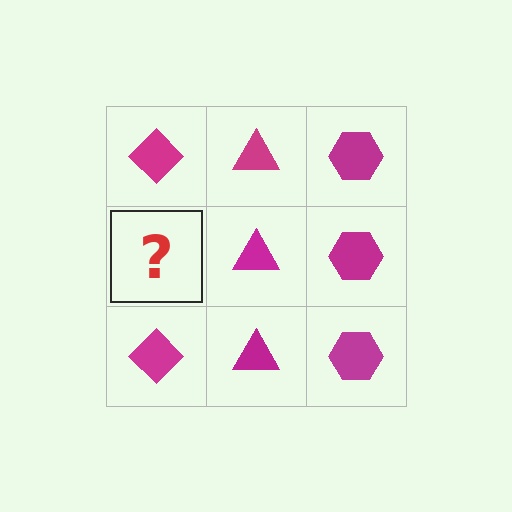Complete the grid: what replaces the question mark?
The question mark should be replaced with a magenta diamond.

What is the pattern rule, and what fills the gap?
The rule is that each column has a consistent shape. The gap should be filled with a magenta diamond.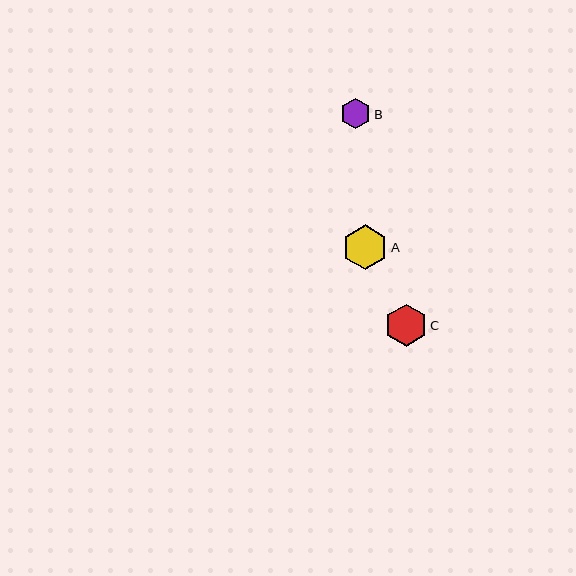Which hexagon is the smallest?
Hexagon B is the smallest with a size of approximately 31 pixels.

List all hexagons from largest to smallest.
From largest to smallest: A, C, B.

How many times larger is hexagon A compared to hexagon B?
Hexagon A is approximately 1.5 times the size of hexagon B.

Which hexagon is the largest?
Hexagon A is the largest with a size of approximately 45 pixels.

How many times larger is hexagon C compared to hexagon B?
Hexagon C is approximately 1.4 times the size of hexagon B.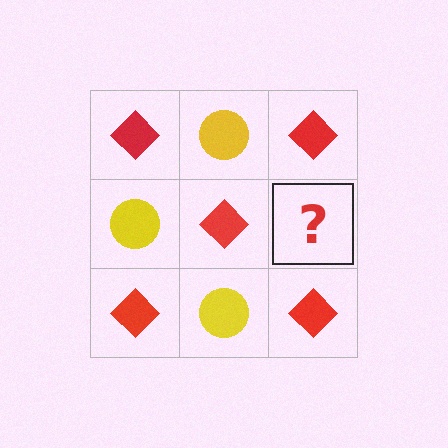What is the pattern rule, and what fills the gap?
The rule is that it alternates red diamond and yellow circle in a checkerboard pattern. The gap should be filled with a yellow circle.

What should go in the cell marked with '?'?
The missing cell should contain a yellow circle.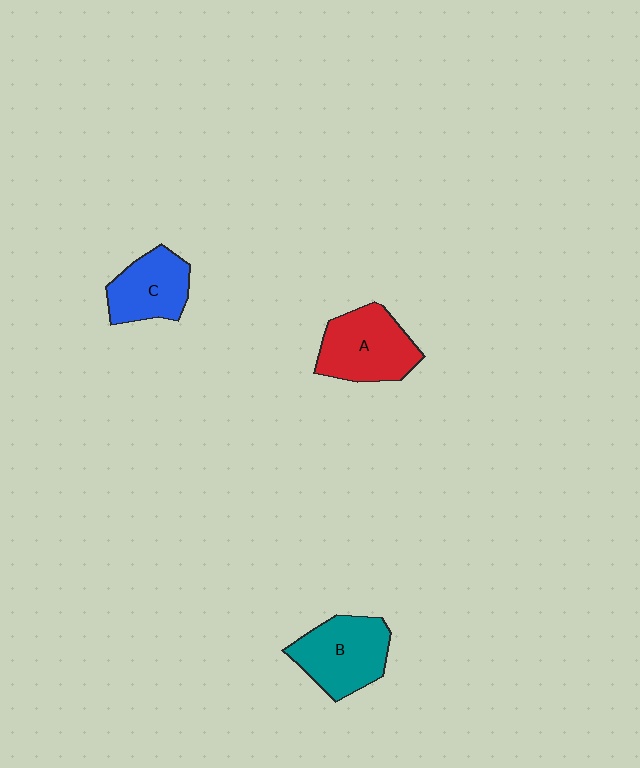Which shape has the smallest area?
Shape C (blue).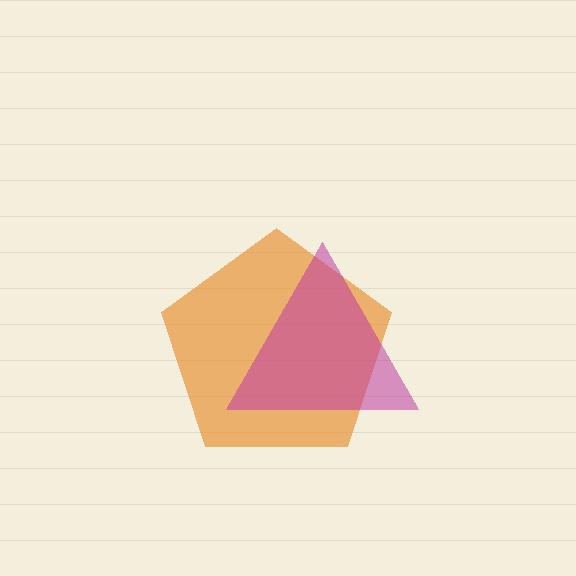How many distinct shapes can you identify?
There are 2 distinct shapes: an orange pentagon, a magenta triangle.